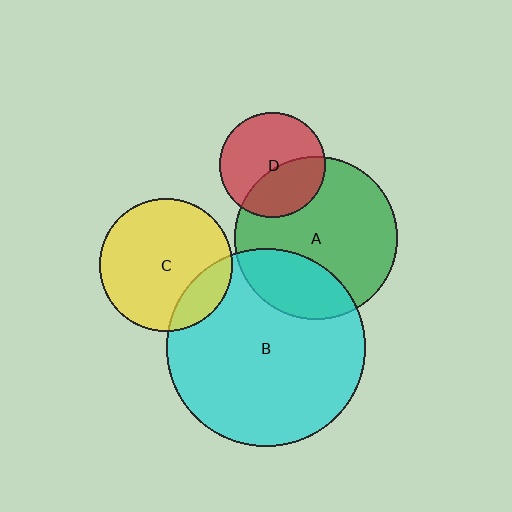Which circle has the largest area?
Circle B (cyan).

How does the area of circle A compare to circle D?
Approximately 2.4 times.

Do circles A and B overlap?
Yes.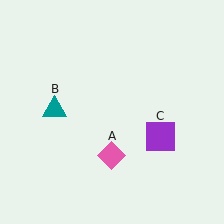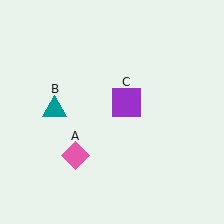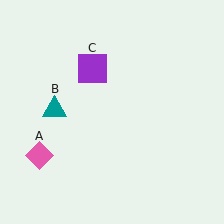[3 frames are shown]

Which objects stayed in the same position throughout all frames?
Teal triangle (object B) remained stationary.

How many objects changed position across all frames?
2 objects changed position: pink diamond (object A), purple square (object C).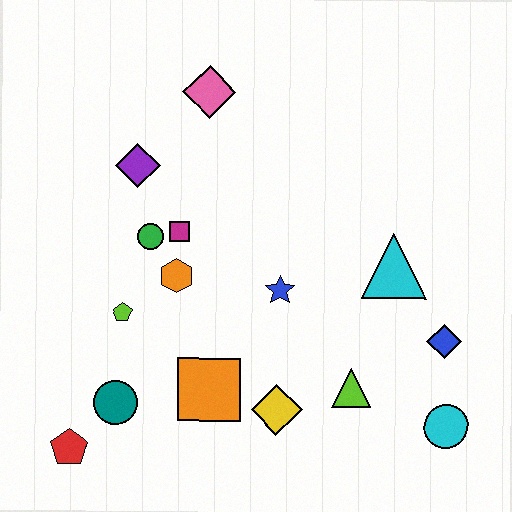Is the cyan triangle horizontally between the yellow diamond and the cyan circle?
Yes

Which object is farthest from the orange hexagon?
The cyan circle is farthest from the orange hexagon.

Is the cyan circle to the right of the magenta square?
Yes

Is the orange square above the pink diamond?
No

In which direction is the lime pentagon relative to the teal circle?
The lime pentagon is above the teal circle.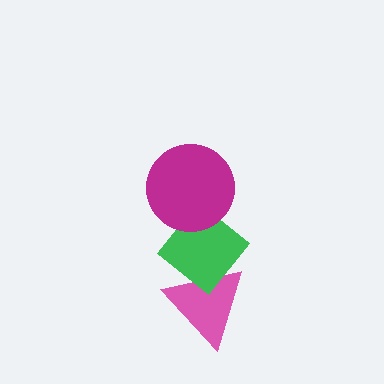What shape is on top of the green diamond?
The magenta circle is on top of the green diamond.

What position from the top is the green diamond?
The green diamond is 2nd from the top.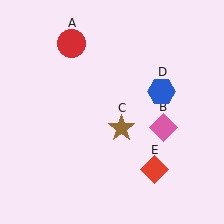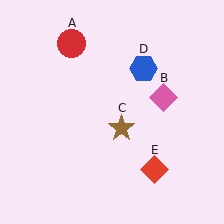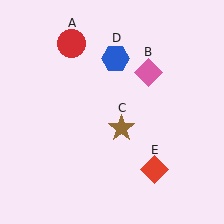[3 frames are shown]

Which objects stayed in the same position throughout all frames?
Red circle (object A) and brown star (object C) and red diamond (object E) remained stationary.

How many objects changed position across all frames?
2 objects changed position: pink diamond (object B), blue hexagon (object D).